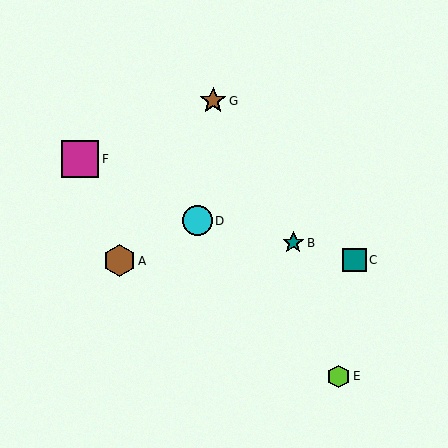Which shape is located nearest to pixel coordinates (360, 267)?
The teal square (labeled C) at (355, 260) is nearest to that location.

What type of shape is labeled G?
Shape G is a brown star.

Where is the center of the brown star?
The center of the brown star is at (213, 101).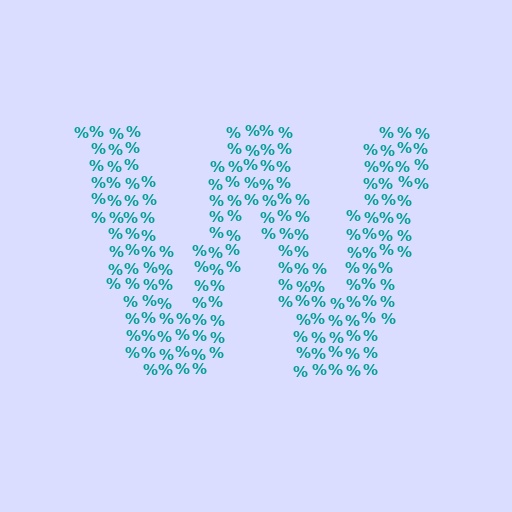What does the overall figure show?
The overall figure shows the letter W.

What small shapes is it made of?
It is made of small percent signs.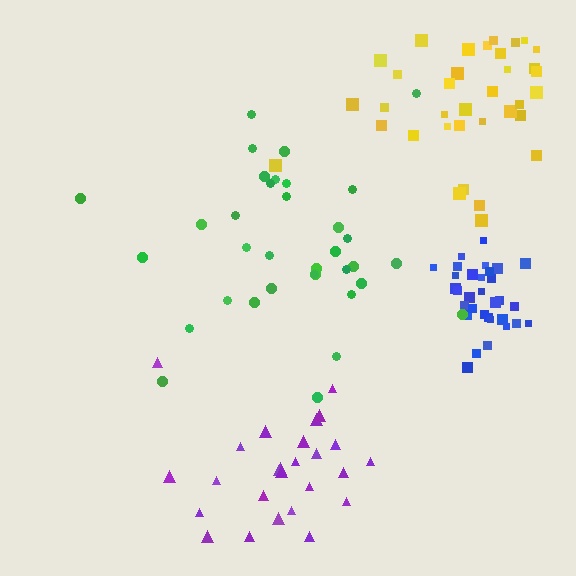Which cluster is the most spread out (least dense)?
Green.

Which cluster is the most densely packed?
Blue.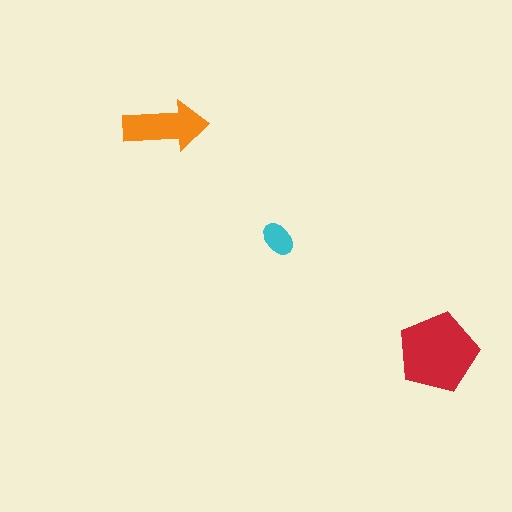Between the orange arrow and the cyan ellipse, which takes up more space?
The orange arrow.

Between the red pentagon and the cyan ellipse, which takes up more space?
The red pentagon.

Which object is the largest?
The red pentagon.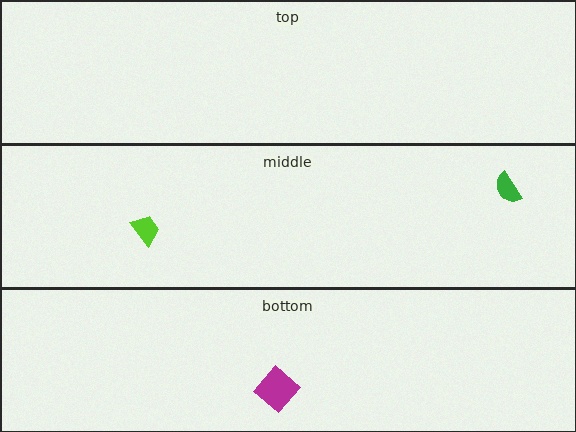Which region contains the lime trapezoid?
The middle region.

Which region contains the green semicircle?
The middle region.